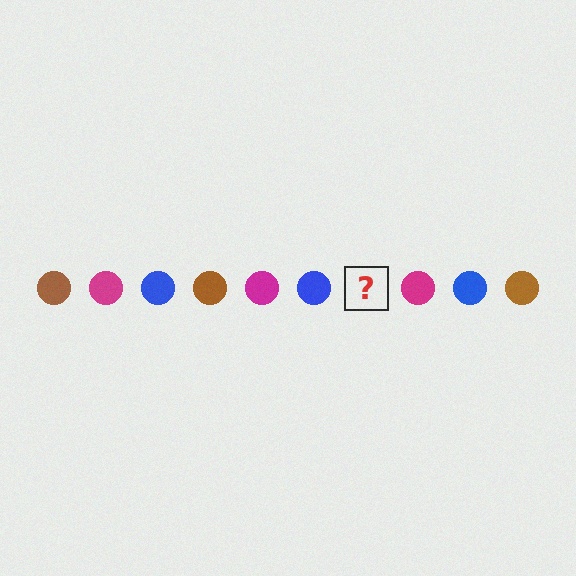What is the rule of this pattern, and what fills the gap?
The rule is that the pattern cycles through brown, magenta, blue circles. The gap should be filled with a brown circle.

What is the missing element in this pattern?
The missing element is a brown circle.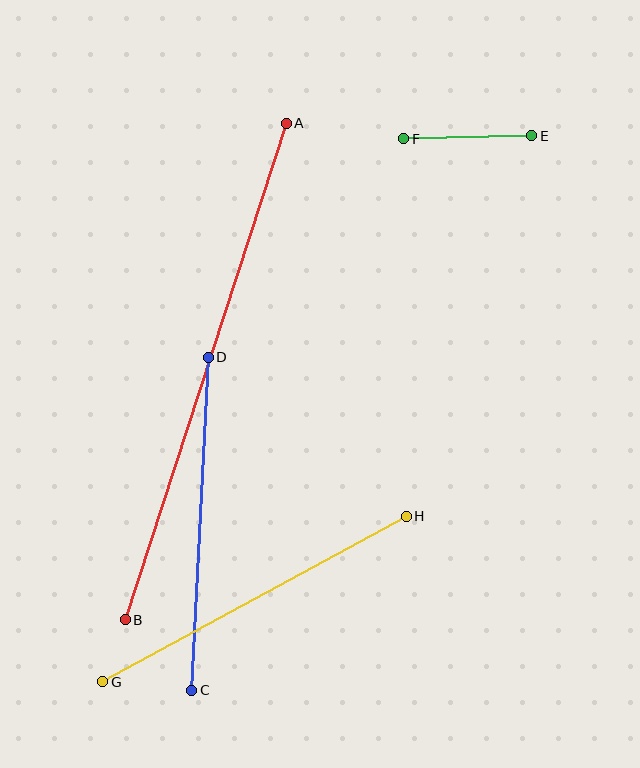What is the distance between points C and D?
The distance is approximately 333 pixels.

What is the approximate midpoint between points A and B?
The midpoint is at approximately (206, 372) pixels.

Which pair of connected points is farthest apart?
Points A and B are farthest apart.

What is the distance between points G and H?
The distance is approximately 346 pixels.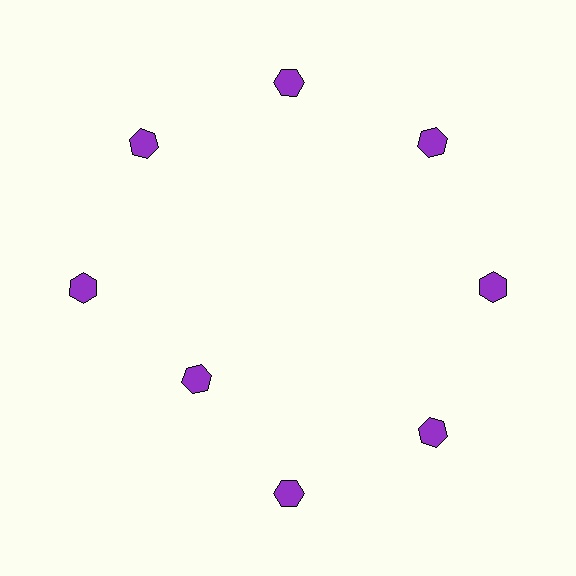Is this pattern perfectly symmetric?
No. The 8 purple hexagons are arranged in a ring, but one element near the 8 o'clock position is pulled inward toward the center, breaking the 8-fold rotational symmetry.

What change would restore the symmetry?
The symmetry would be restored by moving it outward, back onto the ring so that all 8 hexagons sit at equal angles and equal distance from the center.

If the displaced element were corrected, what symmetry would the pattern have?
It would have 8-fold rotational symmetry — the pattern would map onto itself every 45 degrees.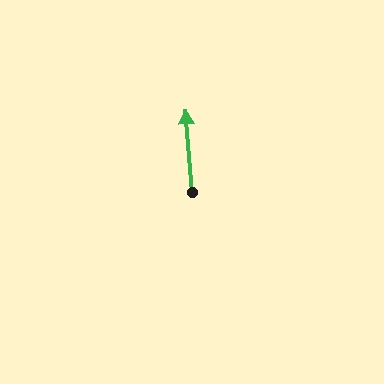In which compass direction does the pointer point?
North.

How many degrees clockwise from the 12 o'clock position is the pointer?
Approximately 356 degrees.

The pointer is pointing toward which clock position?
Roughly 12 o'clock.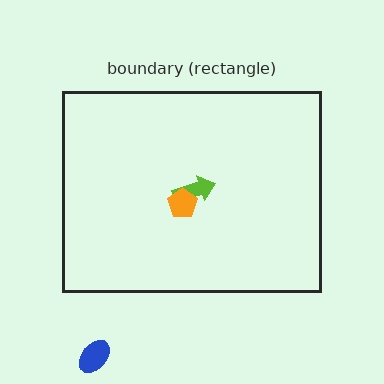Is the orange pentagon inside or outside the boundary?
Inside.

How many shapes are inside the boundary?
2 inside, 1 outside.